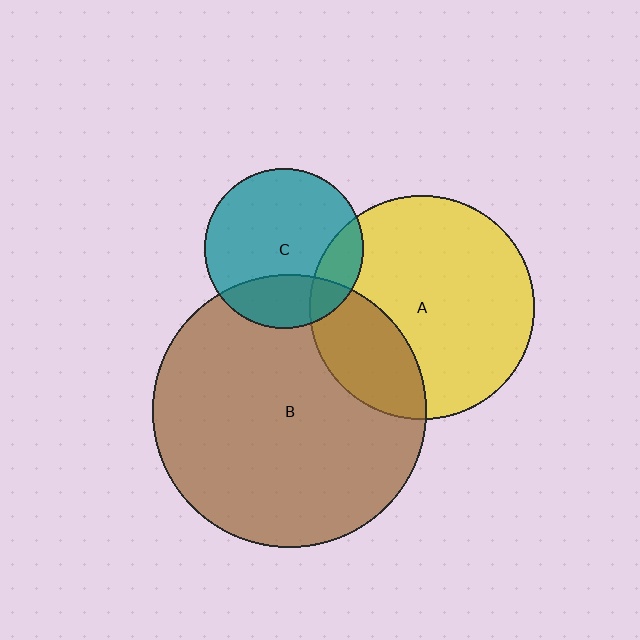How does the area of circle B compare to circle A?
Approximately 1.5 times.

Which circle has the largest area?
Circle B (brown).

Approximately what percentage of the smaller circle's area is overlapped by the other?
Approximately 25%.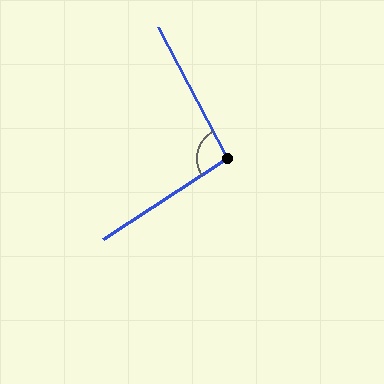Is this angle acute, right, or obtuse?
It is obtuse.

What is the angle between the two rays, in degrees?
Approximately 95 degrees.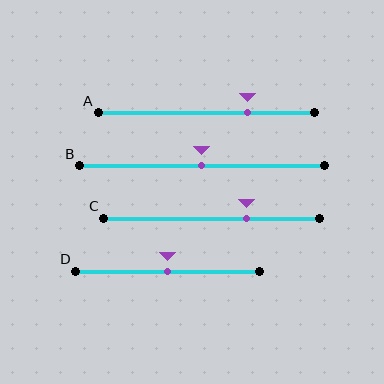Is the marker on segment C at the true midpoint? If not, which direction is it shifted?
No, the marker on segment C is shifted to the right by about 16% of the segment length.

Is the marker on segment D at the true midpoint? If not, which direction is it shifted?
Yes, the marker on segment D is at the true midpoint.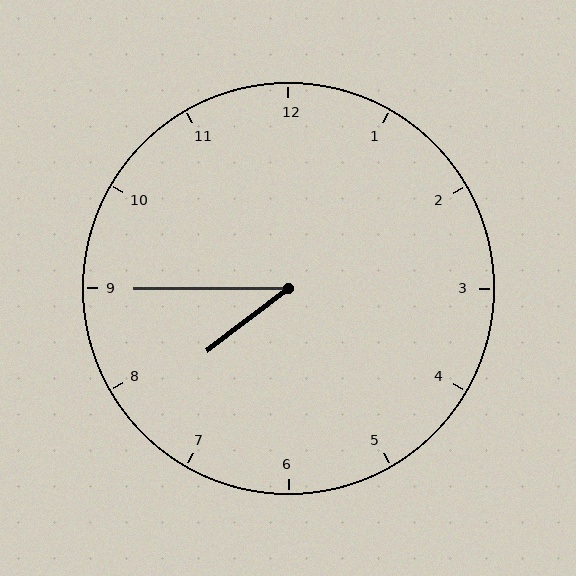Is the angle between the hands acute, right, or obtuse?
It is acute.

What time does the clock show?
7:45.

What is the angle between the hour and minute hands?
Approximately 38 degrees.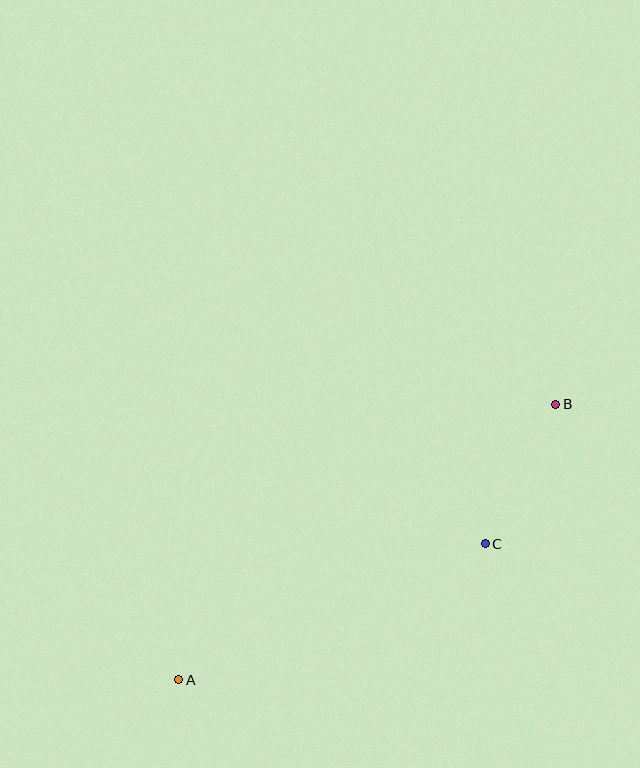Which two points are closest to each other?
Points B and C are closest to each other.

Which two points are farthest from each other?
Points A and B are farthest from each other.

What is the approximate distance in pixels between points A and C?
The distance between A and C is approximately 335 pixels.